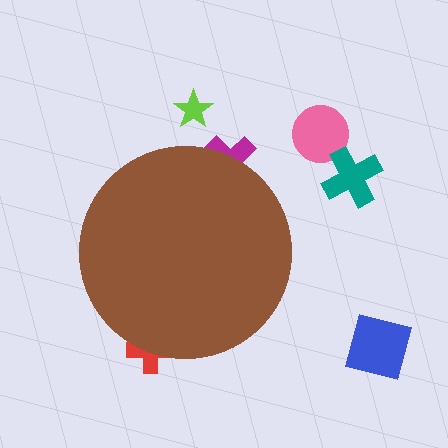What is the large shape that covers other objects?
A brown circle.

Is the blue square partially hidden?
No, the blue square is fully visible.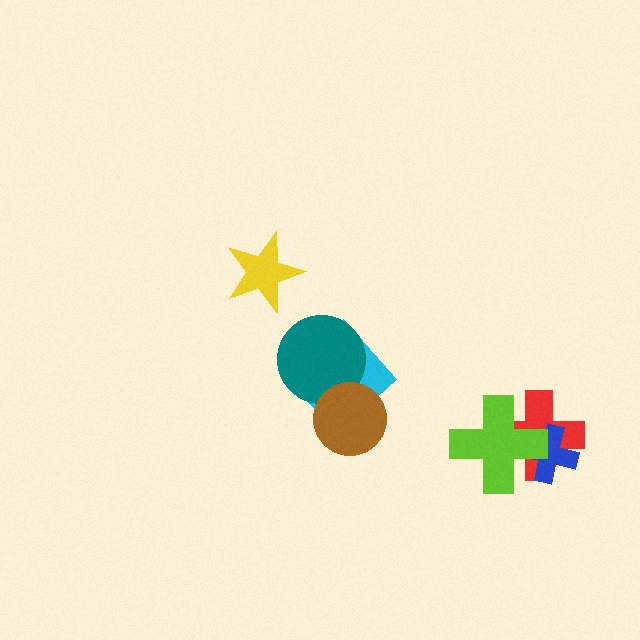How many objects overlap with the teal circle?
2 objects overlap with the teal circle.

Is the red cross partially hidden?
Yes, it is partially covered by another shape.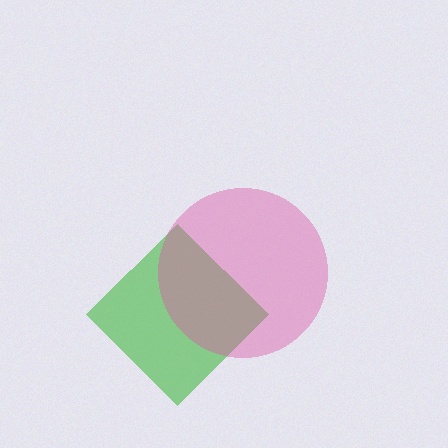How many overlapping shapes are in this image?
There are 2 overlapping shapes in the image.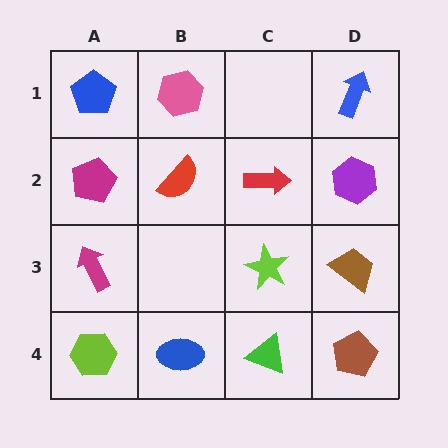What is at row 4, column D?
A brown pentagon.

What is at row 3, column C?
A lime star.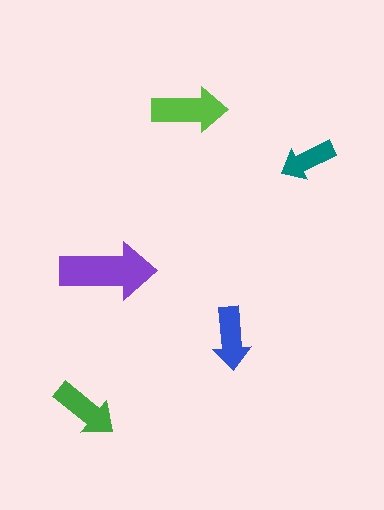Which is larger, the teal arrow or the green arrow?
The green one.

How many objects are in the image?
There are 5 objects in the image.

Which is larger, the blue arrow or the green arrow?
The green one.